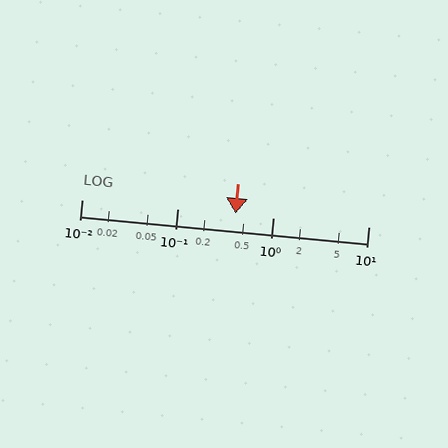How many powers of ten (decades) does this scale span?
The scale spans 3 decades, from 0.01 to 10.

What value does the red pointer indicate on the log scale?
The pointer indicates approximately 0.41.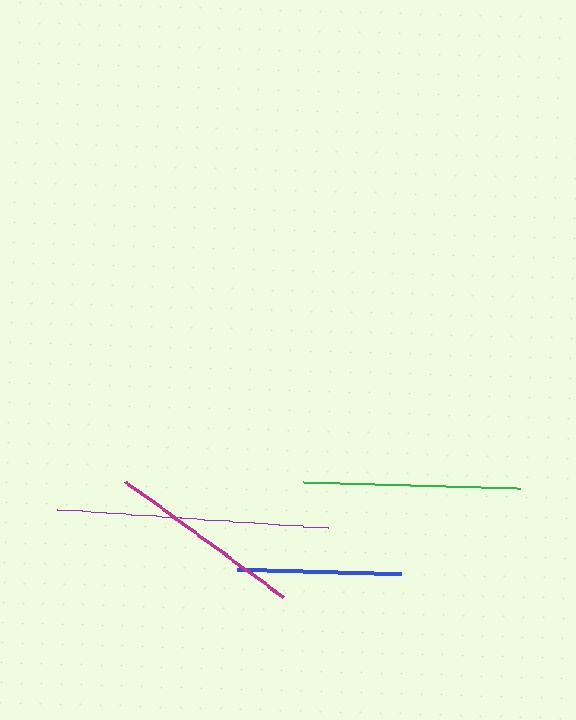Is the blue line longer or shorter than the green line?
The green line is longer than the blue line.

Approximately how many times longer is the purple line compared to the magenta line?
The purple line is approximately 1.4 times the length of the magenta line.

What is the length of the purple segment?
The purple segment is approximately 273 pixels long.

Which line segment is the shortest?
The blue line is the shortest at approximately 164 pixels.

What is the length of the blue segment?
The blue segment is approximately 164 pixels long.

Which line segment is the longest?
The purple line is the longest at approximately 273 pixels.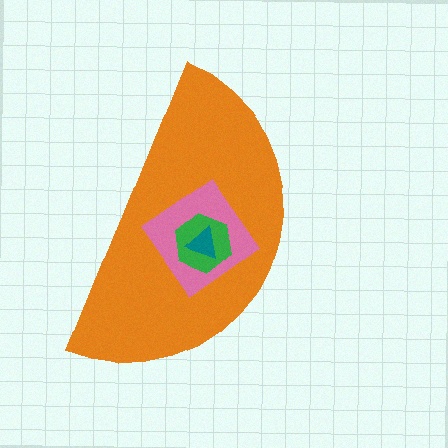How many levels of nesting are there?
4.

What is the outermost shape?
The orange semicircle.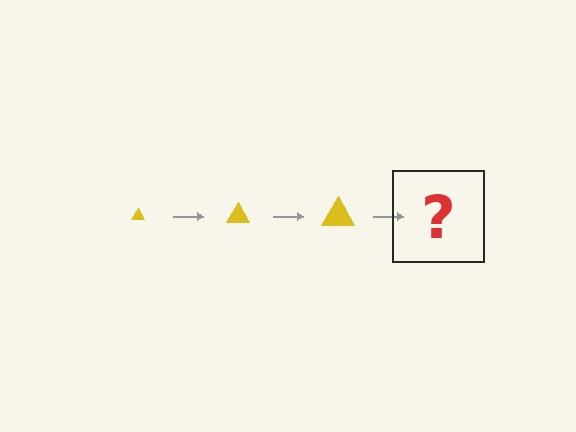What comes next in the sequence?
The next element should be a yellow triangle, larger than the previous one.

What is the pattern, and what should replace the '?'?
The pattern is that the triangle gets progressively larger each step. The '?' should be a yellow triangle, larger than the previous one.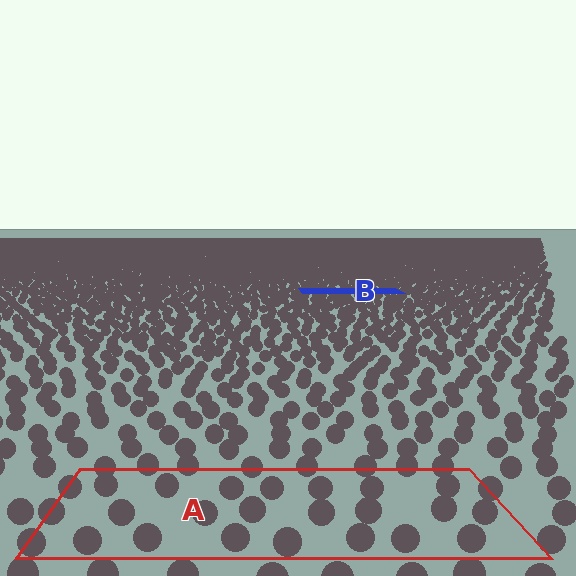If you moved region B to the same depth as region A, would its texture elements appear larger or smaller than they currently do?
They would appear larger. At a closer depth, the same texture elements are projected at a bigger on-screen size.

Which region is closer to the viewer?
Region A is closer. The texture elements there are larger and more spread out.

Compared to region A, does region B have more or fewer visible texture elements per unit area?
Region B has more texture elements per unit area — they are packed more densely because it is farther away.